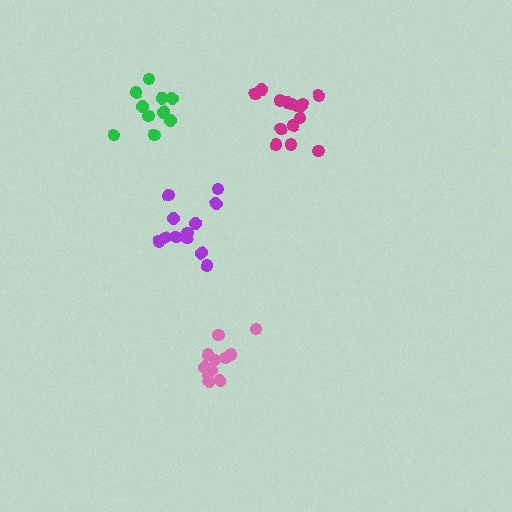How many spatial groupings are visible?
There are 4 spatial groupings.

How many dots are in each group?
Group 1: 12 dots, Group 2: 15 dots, Group 3: 12 dots, Group 4: 10 dots (49 total).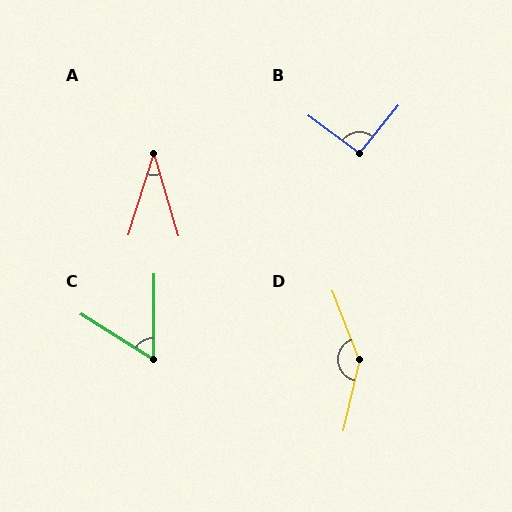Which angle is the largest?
D, at approximately 146 degrees.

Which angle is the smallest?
A, at approximately 34 degrees.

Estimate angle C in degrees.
Approximately 58 degrees.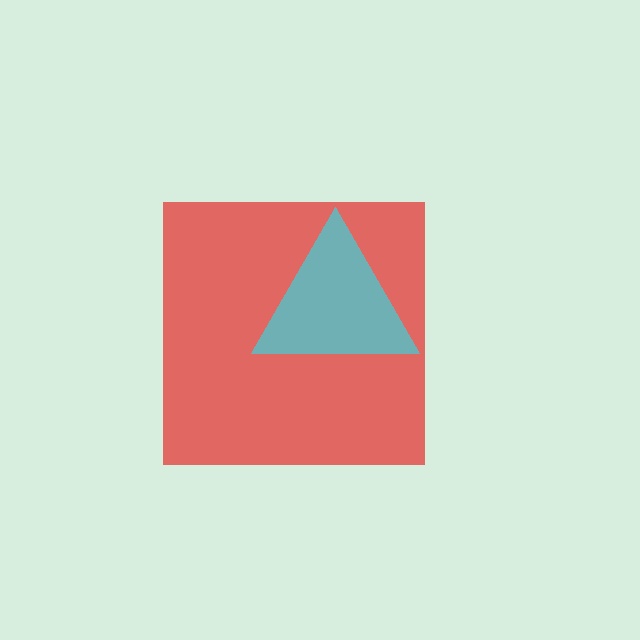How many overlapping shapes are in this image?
There are 2 overlapping shapes in the image.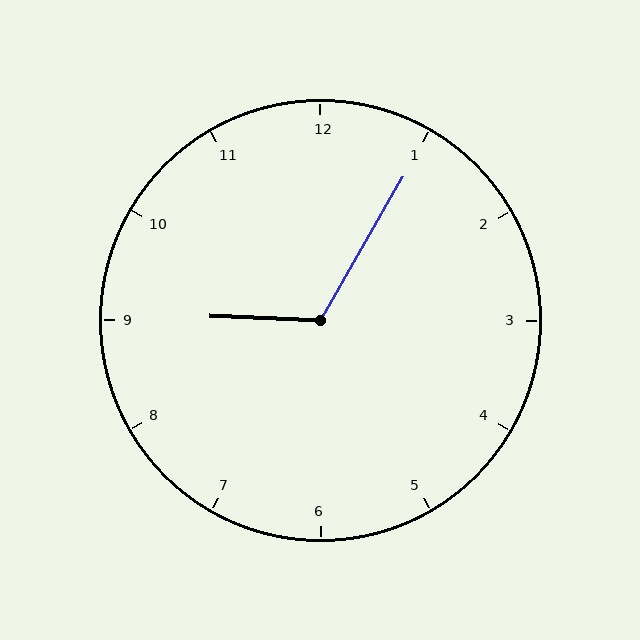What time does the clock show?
9:05.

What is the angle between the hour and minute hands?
Approximately 118 degrees.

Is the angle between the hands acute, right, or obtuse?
It is obtuse.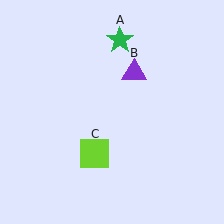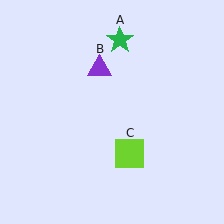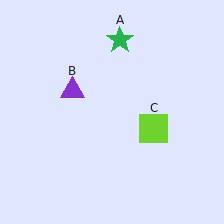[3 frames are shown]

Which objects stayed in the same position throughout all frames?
Green star (object A) remained stationary.